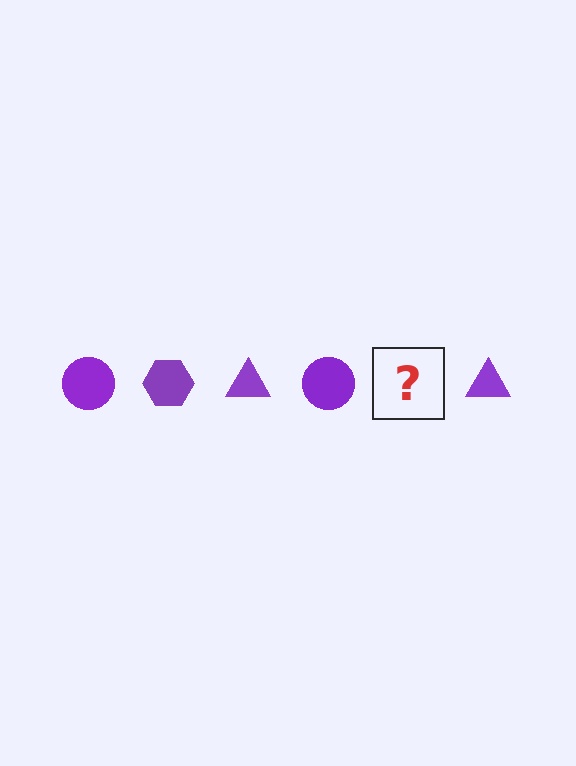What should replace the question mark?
The question mark should be replaced with a purple hexagon.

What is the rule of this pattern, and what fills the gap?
The rule is that the pattern cycles through circle, hexagon, triangle shapes in purple. The gap should be filled with a purple hexagon.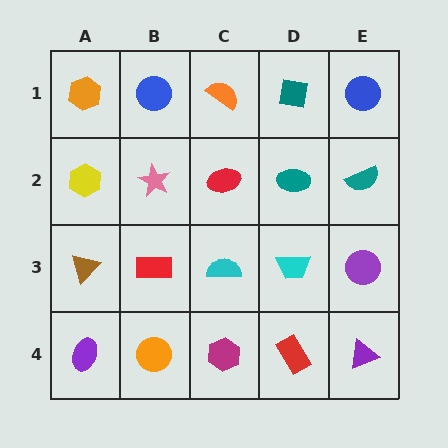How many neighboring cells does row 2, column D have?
4.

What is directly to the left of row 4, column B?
A purple ellipse.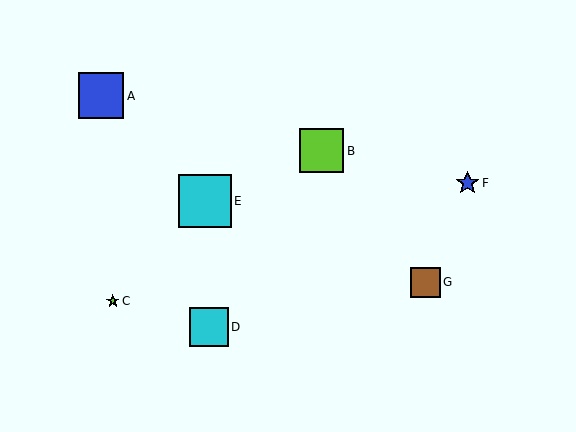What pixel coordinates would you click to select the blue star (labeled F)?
Click at (468, 183) to select the blue star F.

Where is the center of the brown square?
The center of the brown square is at (425, 282).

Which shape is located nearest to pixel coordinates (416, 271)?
The brown square (labeled G) at (425, 282) is nearest to that location.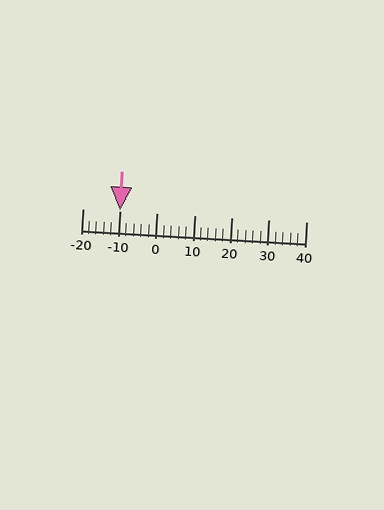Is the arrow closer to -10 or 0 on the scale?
The arrow is closer to -10.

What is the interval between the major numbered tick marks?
The major tick marks are spaced 10 units apart.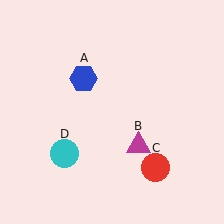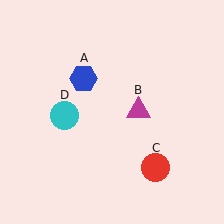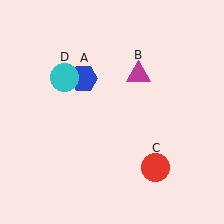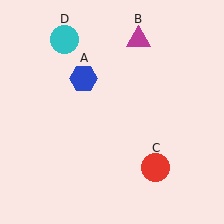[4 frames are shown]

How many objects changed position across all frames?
2 objects changed position: magenta triangle (object B), cyan circle (object D).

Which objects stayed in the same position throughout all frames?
Blue hexagon (object A) and red circle (object C) remained stationary.